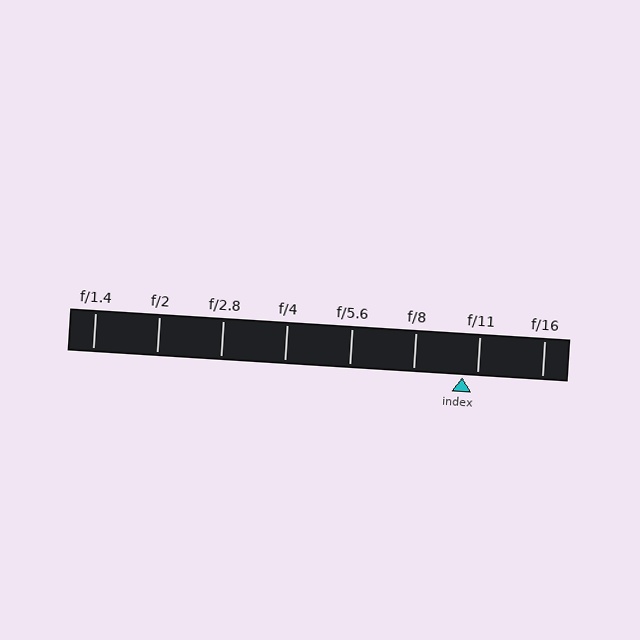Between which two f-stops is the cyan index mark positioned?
The index mark is between f/8 and f/11.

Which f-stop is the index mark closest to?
The index mark is closest to f/11.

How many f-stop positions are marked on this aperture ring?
There are 8 f-stop positions marked.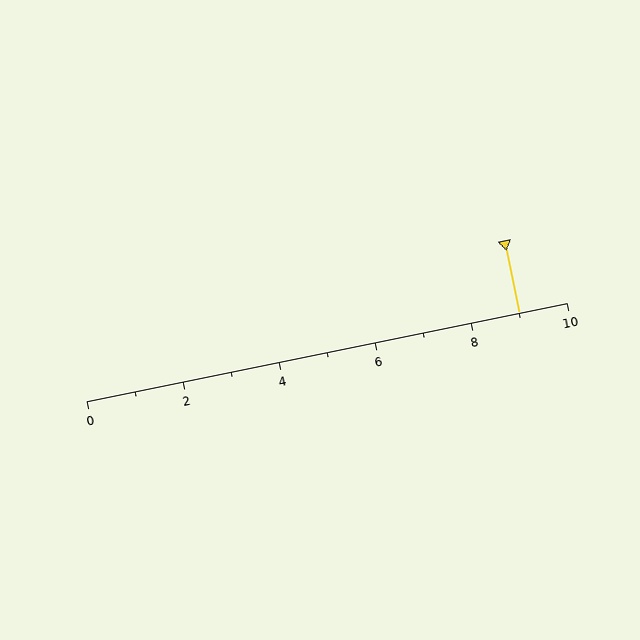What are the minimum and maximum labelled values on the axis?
The axis runs from 0 to 10.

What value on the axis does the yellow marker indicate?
The marker indicates approximately 9.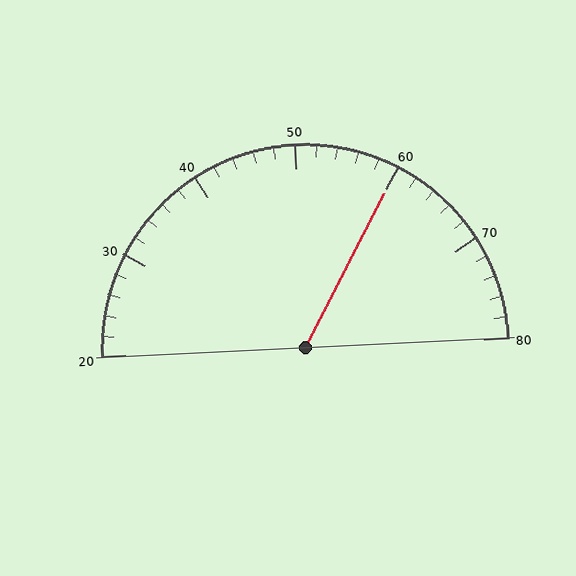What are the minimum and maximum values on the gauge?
The gauge ranges from 20 to 80.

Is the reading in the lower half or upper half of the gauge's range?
The reading is in the upper half of the range (20 to 80).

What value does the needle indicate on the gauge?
The needle indicates approximately 60.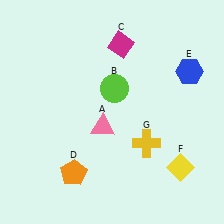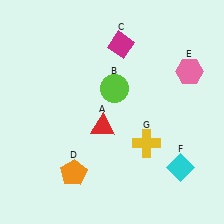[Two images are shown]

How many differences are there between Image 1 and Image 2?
There are 3 differences between the two images.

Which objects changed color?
A changed from pink to red. E changed from blue to pink. F changed from yellow to cyan.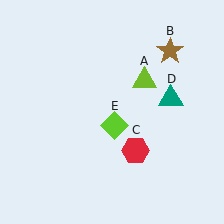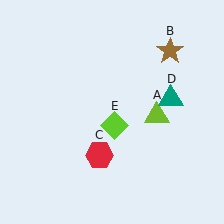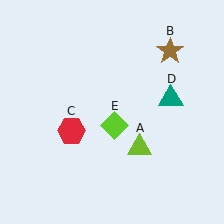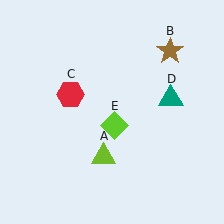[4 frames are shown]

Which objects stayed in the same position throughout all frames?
Brown star (object B) and teal triangle (object D) and lime diamond (object E) remained stationary.